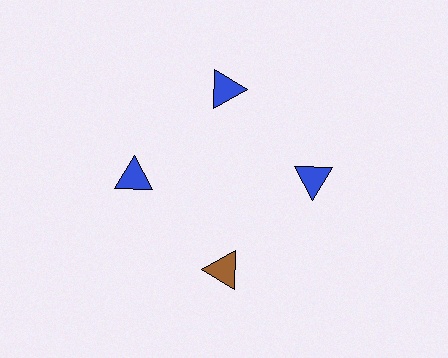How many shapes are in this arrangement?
There are 4 shapes arranged in a ring pattern.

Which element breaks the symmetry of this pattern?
The brown triangle at roughly the 6 o'clock position breaks the symmetry. All other shapes are blue triangles.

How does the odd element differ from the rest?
It has a different color: brown instead of blue.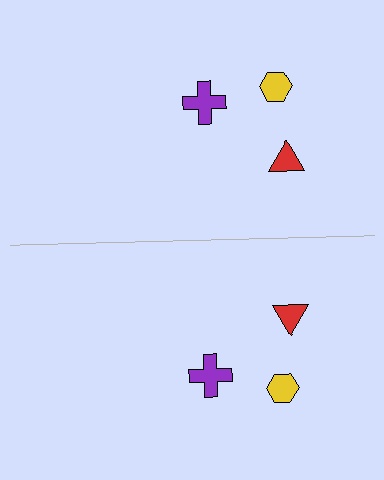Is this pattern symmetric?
Yes, this pattern has bilateral (reflection) symmetry.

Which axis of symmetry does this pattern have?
The pattern has a horizontal axis of symmetry running through the center of the image.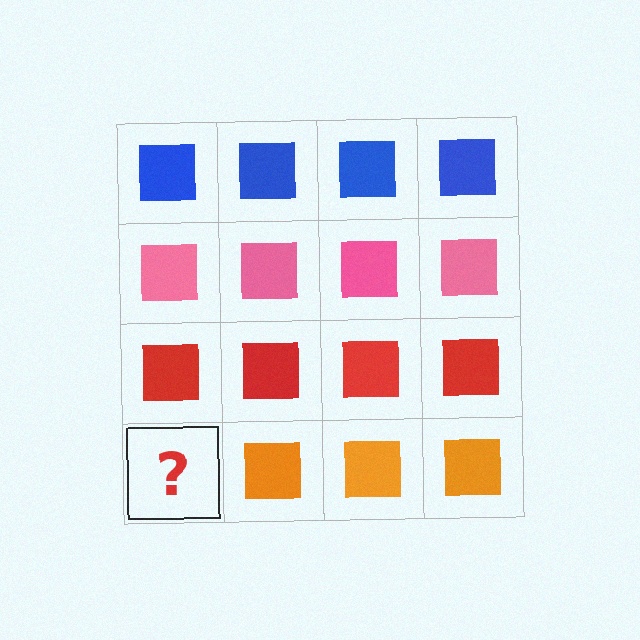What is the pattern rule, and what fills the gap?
The rule is that each row has a consistent color. The gap should be filled with an orange square.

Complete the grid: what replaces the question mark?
The question mark should be replaced with an orange square.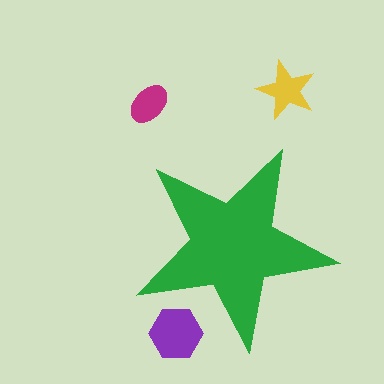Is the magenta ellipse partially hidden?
No, the magenta ellipse is fully visible.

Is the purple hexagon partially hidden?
Yes, the purple hexagon is partially hidden behind the green star.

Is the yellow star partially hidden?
No, the yellow star is fully visible.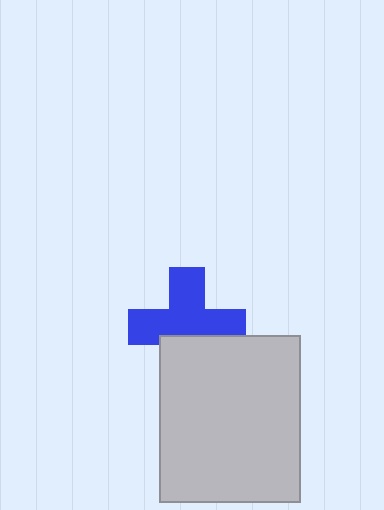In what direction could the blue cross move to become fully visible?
The blue cross could move up. That would shift it out from behind the light gray rectangle entirely.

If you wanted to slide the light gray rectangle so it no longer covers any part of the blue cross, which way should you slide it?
Slide it down — that is the most direct way to separate the two shapes.